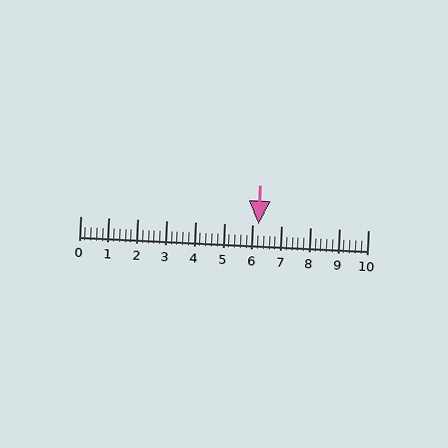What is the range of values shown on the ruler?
The ruler shows values from 0 to 10.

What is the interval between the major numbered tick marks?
The major tick marks are spaced 1 units apart.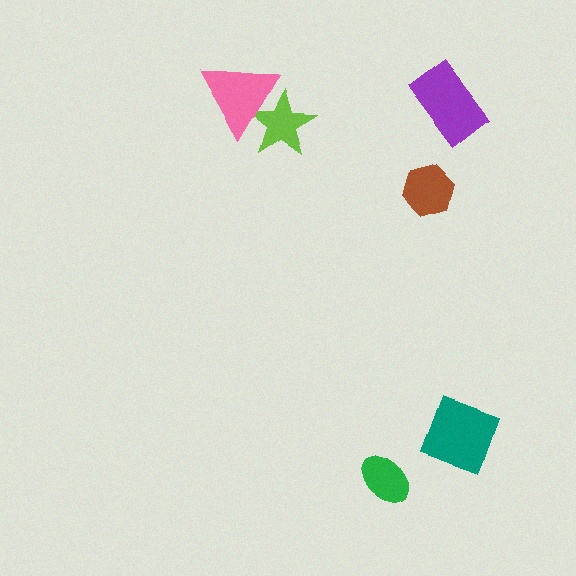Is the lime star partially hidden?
Yes, it is partially covered by another shape.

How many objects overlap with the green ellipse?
0 objects overlap with the green ellipse.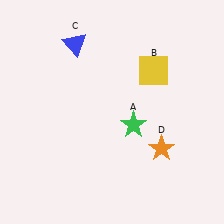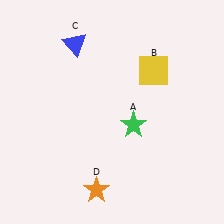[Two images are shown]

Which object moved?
The orange star (D) moved left.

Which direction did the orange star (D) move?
The orange star (D) moved left.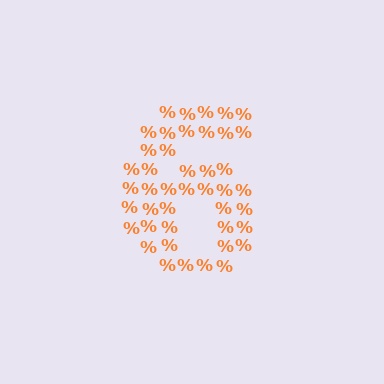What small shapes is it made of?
It is made of small percent signs.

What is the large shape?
The large shape is the digit 6.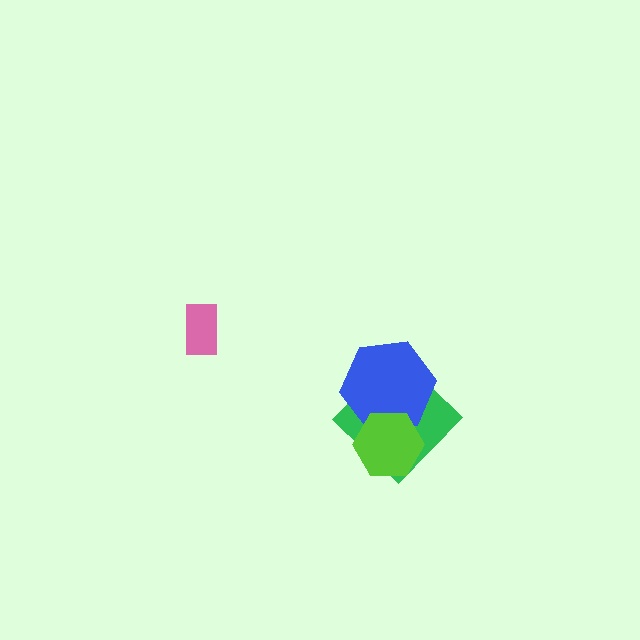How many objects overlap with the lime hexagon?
2 objects overlap with the lime hexagon.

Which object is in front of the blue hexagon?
The lime hexagon is in front of the blue hexagon.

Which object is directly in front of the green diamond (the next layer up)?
The blue hexagon is directly in front of the green diamond.